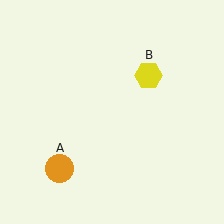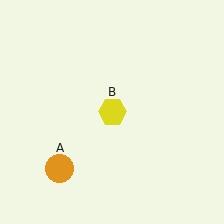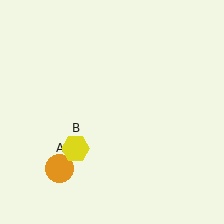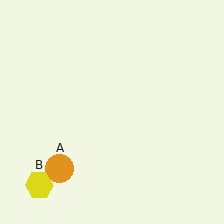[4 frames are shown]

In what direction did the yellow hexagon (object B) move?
The yellow hexagon (object B) moved down and to the left.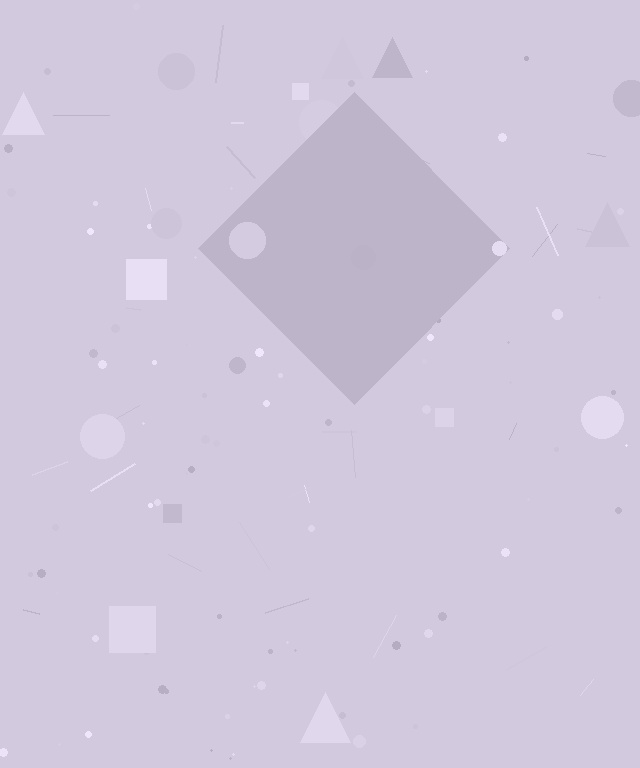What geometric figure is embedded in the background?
A diamond is embedded in the background.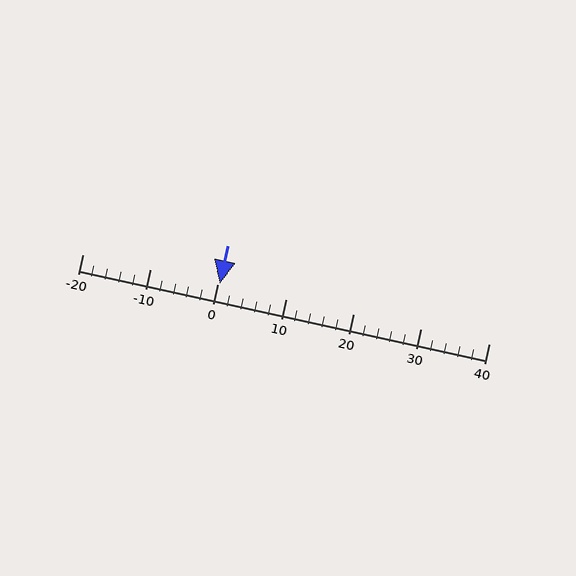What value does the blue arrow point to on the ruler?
The blue arrow points to approximately 0.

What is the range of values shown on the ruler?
The ruler shows values from -20 to 40.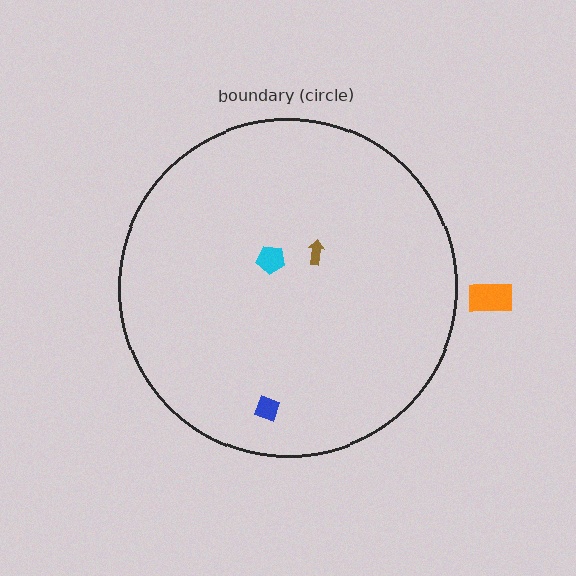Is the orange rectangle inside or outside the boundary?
Outside.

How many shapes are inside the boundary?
3 inside, 1 outside.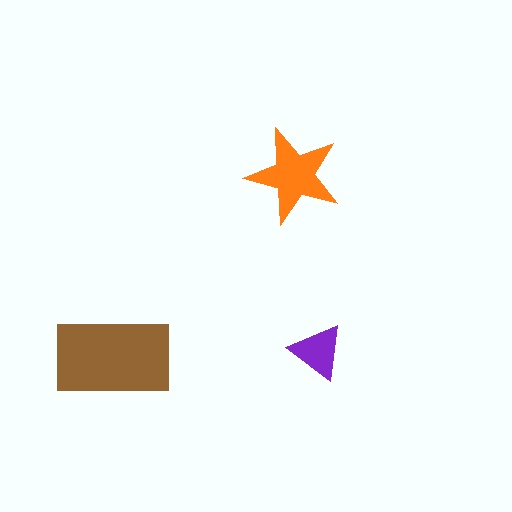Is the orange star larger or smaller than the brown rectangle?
Smaller.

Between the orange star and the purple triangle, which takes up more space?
The orange star.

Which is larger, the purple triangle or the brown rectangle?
The brown rectangle.